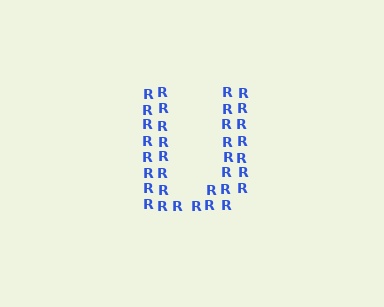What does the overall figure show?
The overall figure shows the letter U.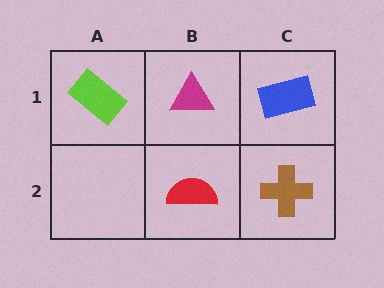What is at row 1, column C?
A blue rectangle.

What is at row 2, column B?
A red semicircle.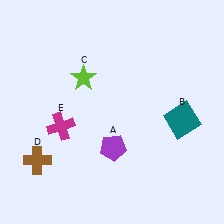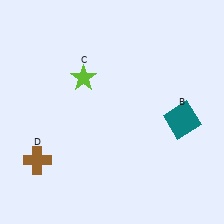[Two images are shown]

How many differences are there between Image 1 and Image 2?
There are 2 differences between the two images.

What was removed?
The purple pentagon (A), the magenta cross (E) were removed in Image 2.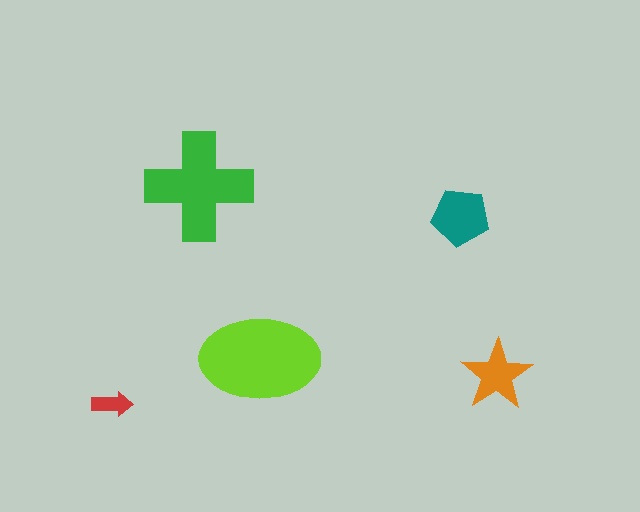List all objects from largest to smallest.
The lime ellipse, the green cross, the teal pentagon, the orange star, the red arrow.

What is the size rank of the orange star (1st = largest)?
4th.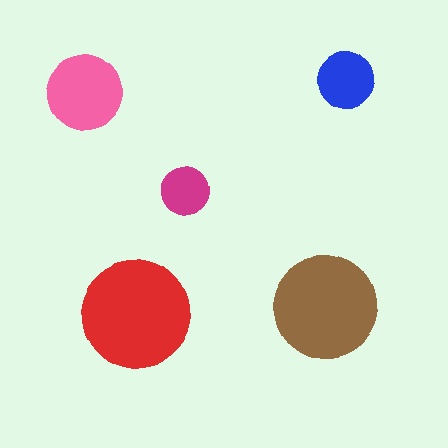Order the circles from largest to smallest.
the red one, the brown one, the pink one, the blue one, the magenta one.